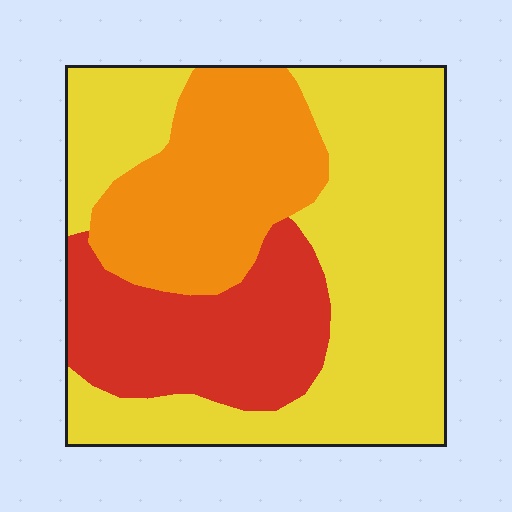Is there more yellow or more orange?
Yellow.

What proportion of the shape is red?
Red takes up about one quarter (1/4) of the shape.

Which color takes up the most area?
Yellow, at roughly 50%.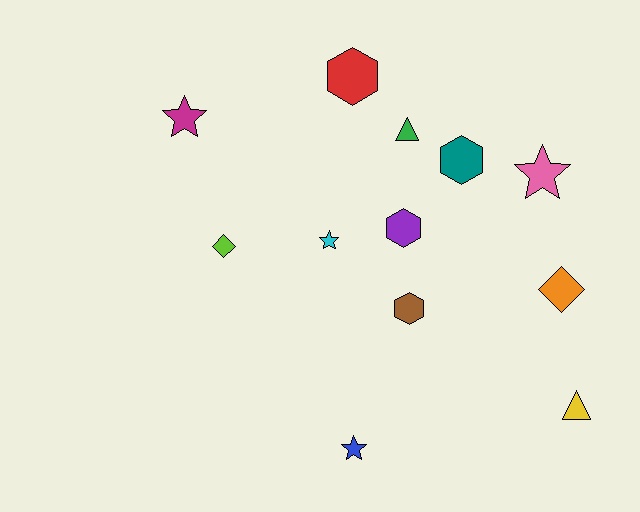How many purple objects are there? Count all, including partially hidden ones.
There is 1 purple object.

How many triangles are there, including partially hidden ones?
There are 2 triangles.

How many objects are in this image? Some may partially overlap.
There are 12 objects.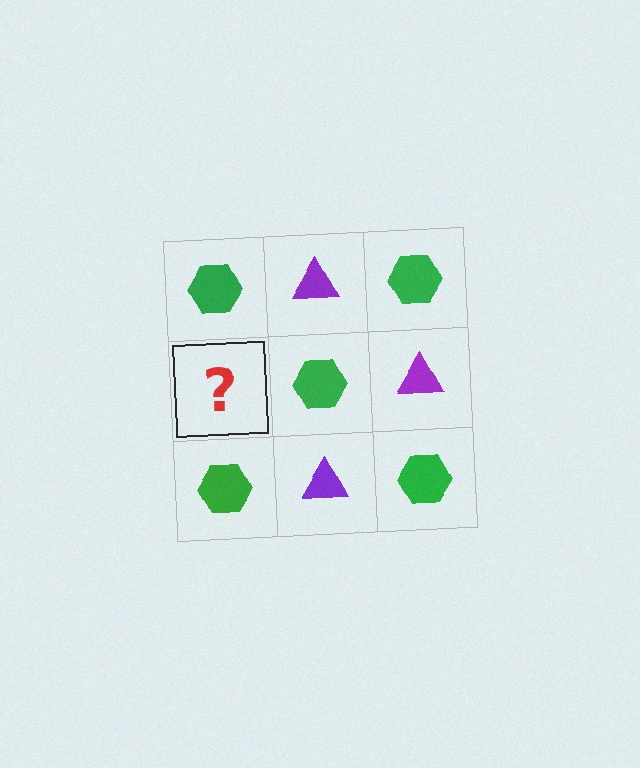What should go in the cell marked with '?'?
The missing cell should contain a purple triangle.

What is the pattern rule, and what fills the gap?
The rule is that it alternates green hexagon and purple triangle in a checkerboard pattern. The gap should be filled with a purple triangle.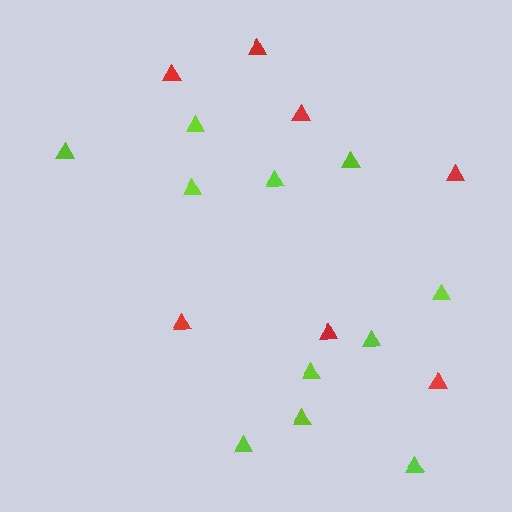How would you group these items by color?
There are 2 groups: one group of red triangles (7) and one group of lime triangles (11).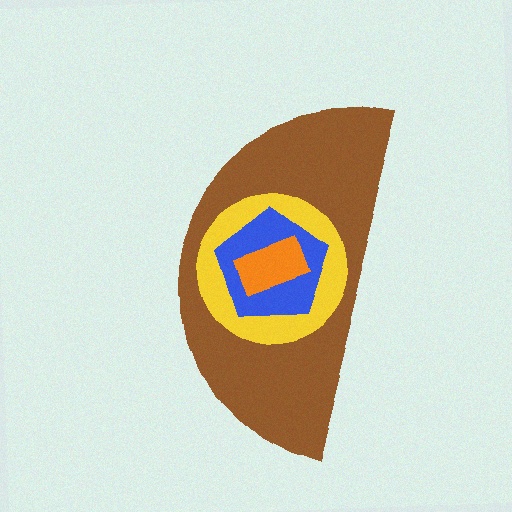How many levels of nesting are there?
4.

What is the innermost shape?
The orange rectangle.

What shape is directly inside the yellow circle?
The blue pentagon.